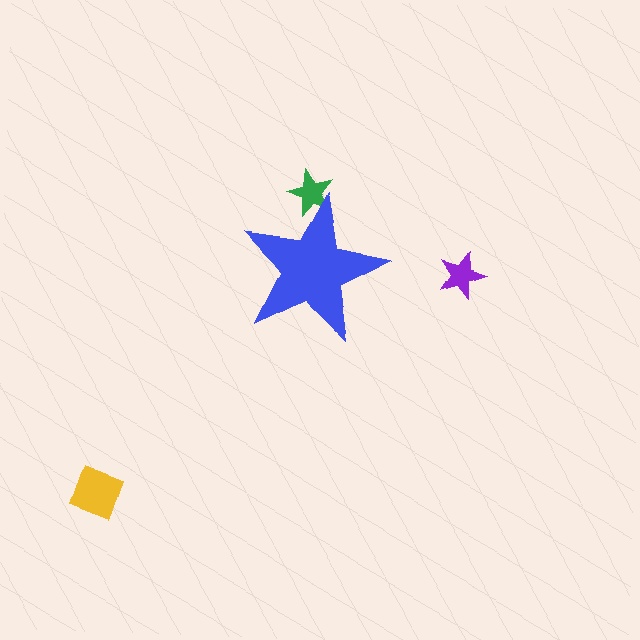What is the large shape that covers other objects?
A blue star.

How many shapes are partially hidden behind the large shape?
1 shape is partially hidden.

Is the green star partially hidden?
Yes, the green star is partially hidden behind the blue star.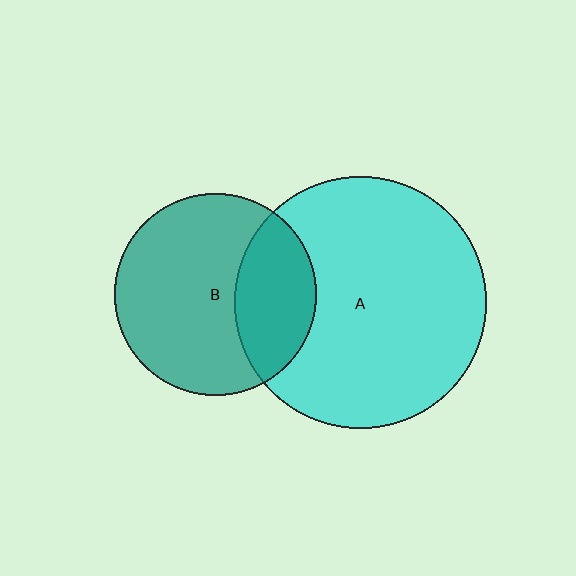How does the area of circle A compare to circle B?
Approximately 1.5 times.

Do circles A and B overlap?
Yes.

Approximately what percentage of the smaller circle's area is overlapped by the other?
Approximately 30%.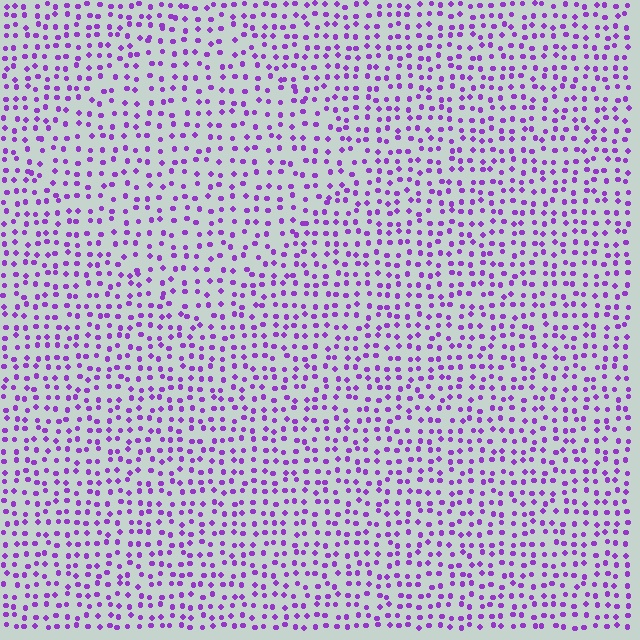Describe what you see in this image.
The image contains small purple elements arranged at two different densities. A diamond-shaped region is visible where the elements are less densely packed than the surrounding area.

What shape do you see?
I see a diamond.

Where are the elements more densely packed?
The elements are more densely packed outside the diamond boundary.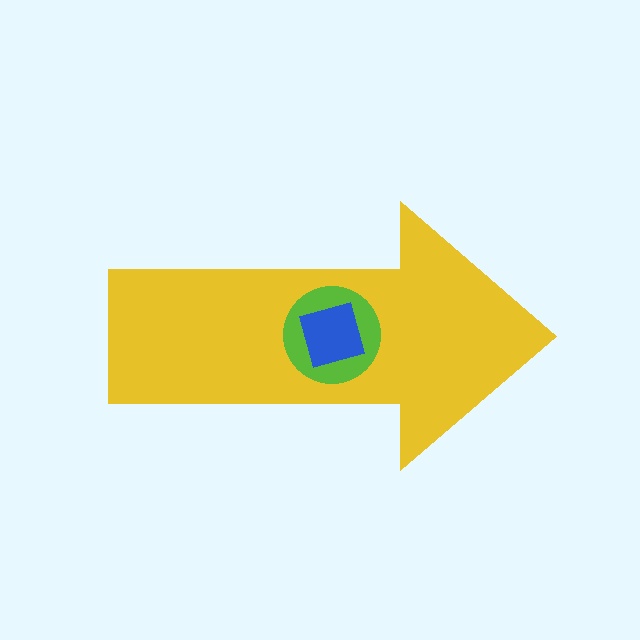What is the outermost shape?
The yellow arrow.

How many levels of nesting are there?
3.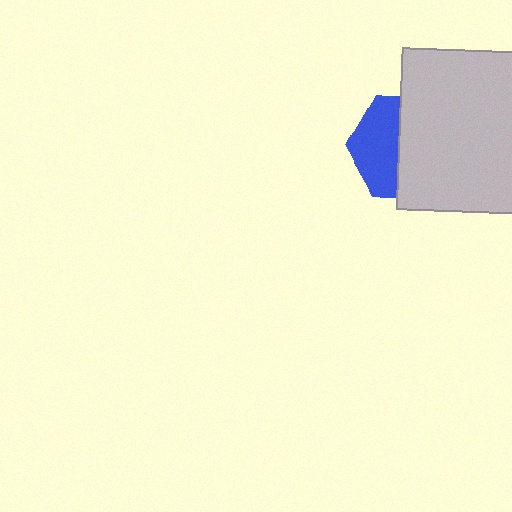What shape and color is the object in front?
The object in front is a light gray square.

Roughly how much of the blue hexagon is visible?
A small part of it is visible (roughly 43%).